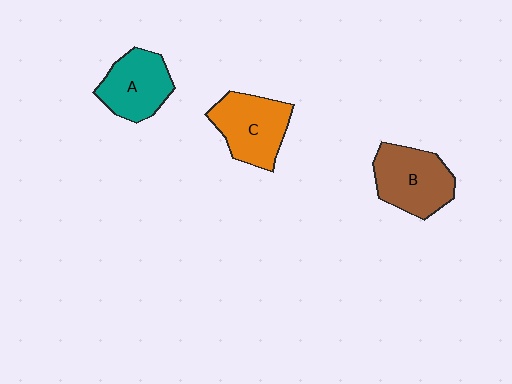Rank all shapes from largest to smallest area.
From largest to smallest: B (brown), C (orange), A (teal).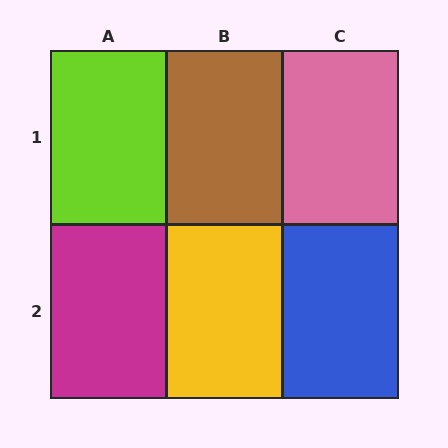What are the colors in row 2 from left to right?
Magenta, yellow, blue.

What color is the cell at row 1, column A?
Lime.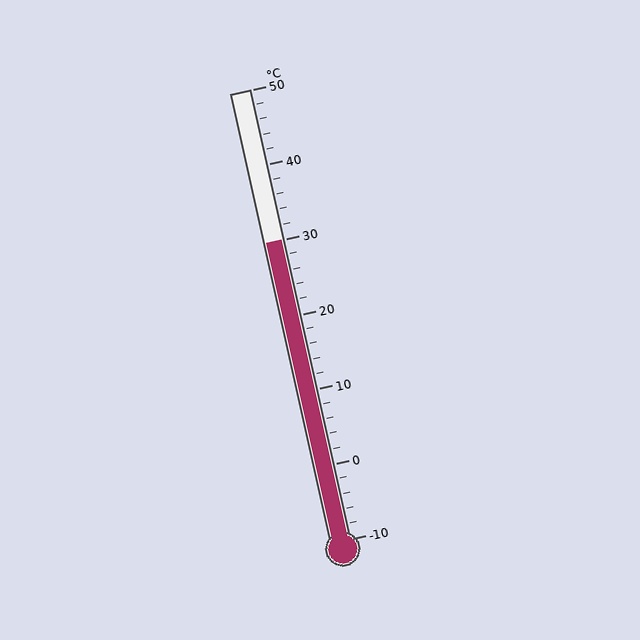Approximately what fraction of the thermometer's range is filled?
The thermometer is filled to approximately 65% of its range.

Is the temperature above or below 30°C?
The temperature is at 30°C.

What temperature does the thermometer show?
The thermometer shows approximately 30°C.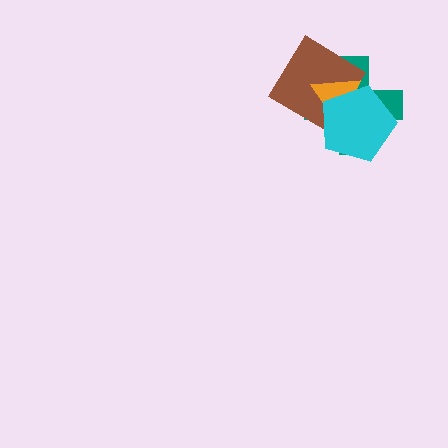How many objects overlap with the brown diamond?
3 objects overlap with the brown diamond.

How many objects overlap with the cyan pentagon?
3 objects overlap with the cyan pentagon.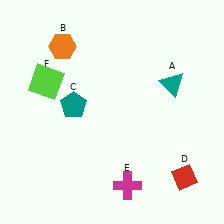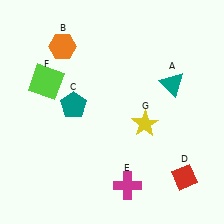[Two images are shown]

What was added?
A yellow star (G) was added in Image 2.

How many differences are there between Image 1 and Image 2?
There is 1 difference between the two images.